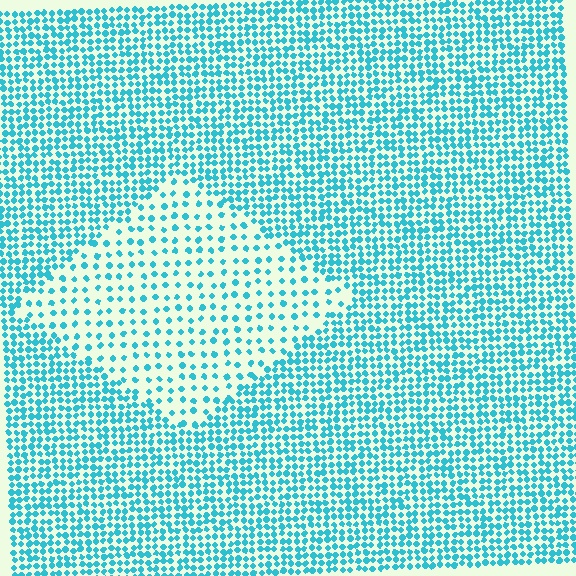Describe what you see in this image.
The image contains small cyan elements arranged at two different densities. A diamond-shaped region is visible where the elements are less densely packed than the surrounding area.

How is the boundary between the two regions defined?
The boundary is defined by a change in element density (approximately 2.4x ratio). All elements are the same color, size, and shape.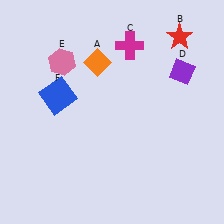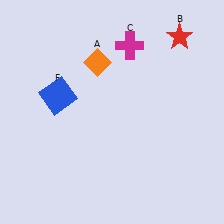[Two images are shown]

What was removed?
The pink hexagon (E), the purple diamond (D) were removed in Image 2.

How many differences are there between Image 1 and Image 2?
There are 2 differences between the two images.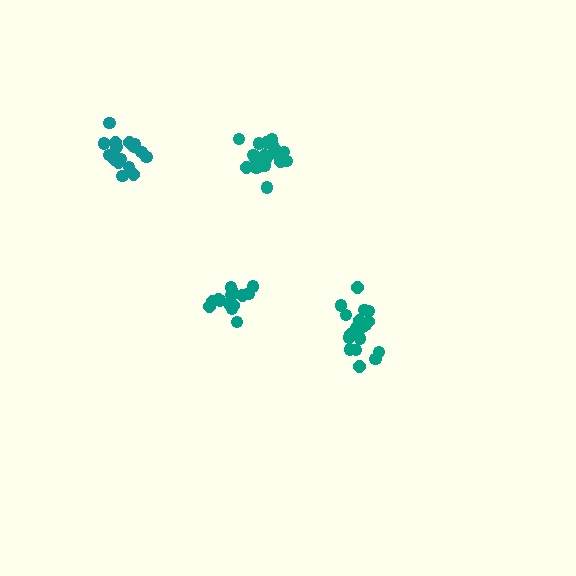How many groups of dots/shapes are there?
There are 4 groups.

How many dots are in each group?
Group 1: 20 dots, Group 2: 18 dots, Group 3: 18 dots, Group 4: 16 dots (72 total).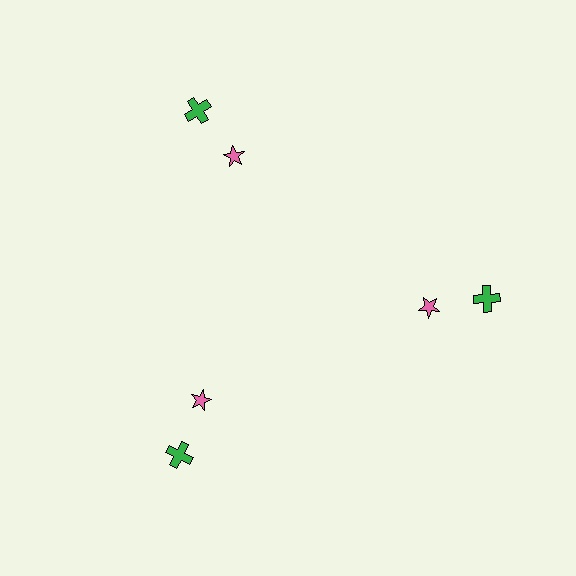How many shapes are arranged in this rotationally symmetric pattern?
There are 6 shapes, arranged in 3 groups of 2.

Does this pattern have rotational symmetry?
Yes, this pattern has 3-fold rotational symmetry. It looks the same after rotating 120 degrees around the center.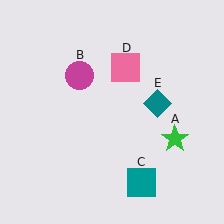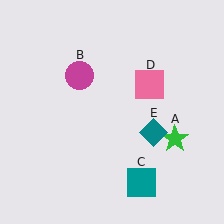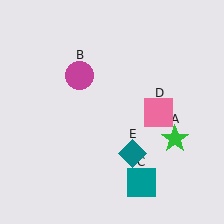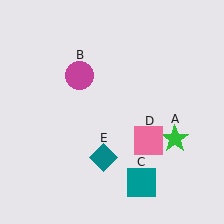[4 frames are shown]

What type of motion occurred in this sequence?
The pink square (object D), teal diamond (object E) rotated clockwise around the center of the scene.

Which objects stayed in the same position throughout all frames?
Green star (object A) and magenta circle (object B) and teal square (object C) remained stationary.